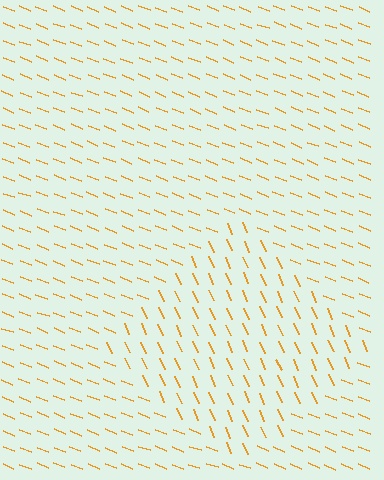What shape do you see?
I see a diamond.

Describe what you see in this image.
The image is filled with small orange line segments. A diamond region in the image has lines oriented differently from the surrounding lines, creating a visible texture boundary.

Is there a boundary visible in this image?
Yes, there is a texture boundary formed by a change in line orientation.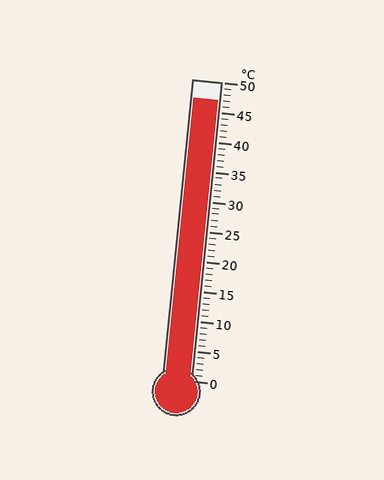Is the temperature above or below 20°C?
The temperature is above 20°C.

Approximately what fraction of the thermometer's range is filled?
The thermometer is filled to approximately 95% of its range.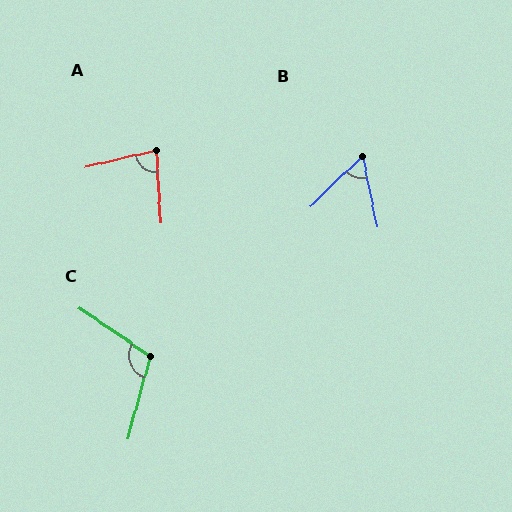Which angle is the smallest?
B, at approximately 58 degrees.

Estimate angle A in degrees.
Approximately 80 degrees.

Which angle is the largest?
C, at approximately 110 degrees.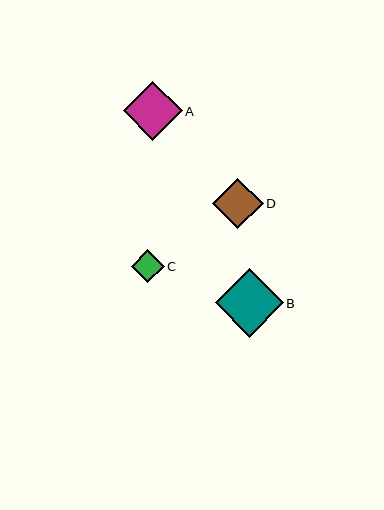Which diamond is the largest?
Diamond B is the largest with a size of approximately 68 pixels.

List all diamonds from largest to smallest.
From largest to smallest: B, A, D, C.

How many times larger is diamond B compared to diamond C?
Diamond B is approximately 2.1 times the size of diamond C.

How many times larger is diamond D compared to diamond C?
Diamond D is approximately 1.5 times the size of diamond C.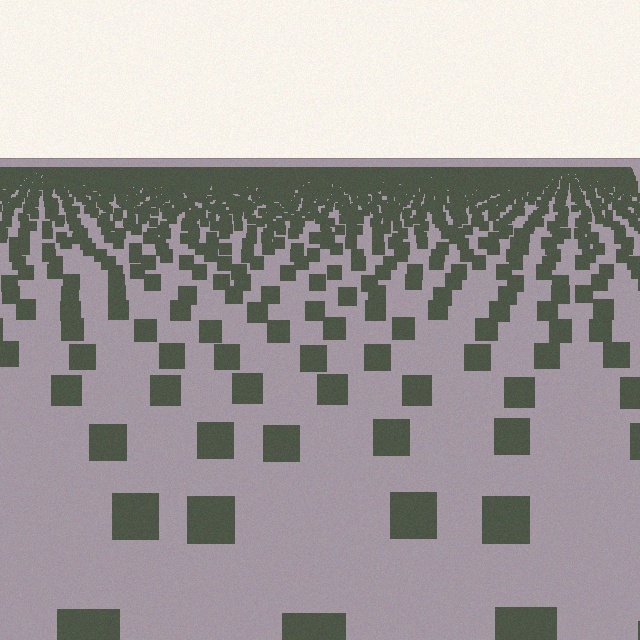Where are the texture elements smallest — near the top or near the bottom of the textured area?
Near the top.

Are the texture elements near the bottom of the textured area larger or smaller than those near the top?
Larger. Near the bottom, elements are closer to the viewer and appear at a bigger on-screen size.